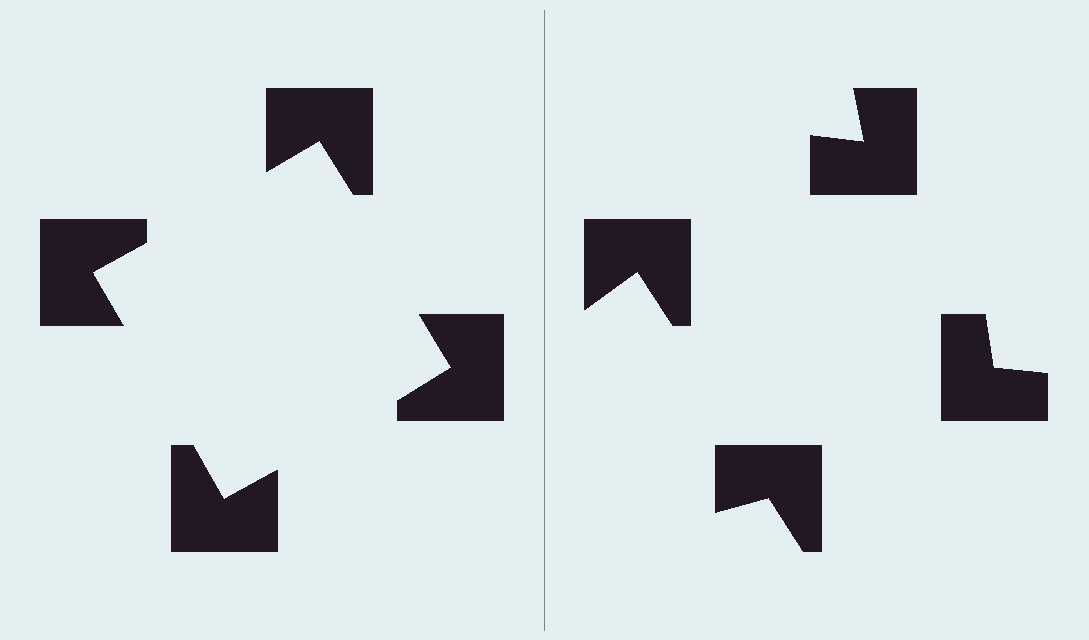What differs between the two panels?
The notched squares are positioned identically on both sides; only the wedge orientations differ. On the left they align to a square; on the right they are misaligned.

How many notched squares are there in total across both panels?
8 — 4 on each side.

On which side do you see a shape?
An illusory square appears on the left side. On the right side the wedge cuts are rotated, so no coherent shape forms.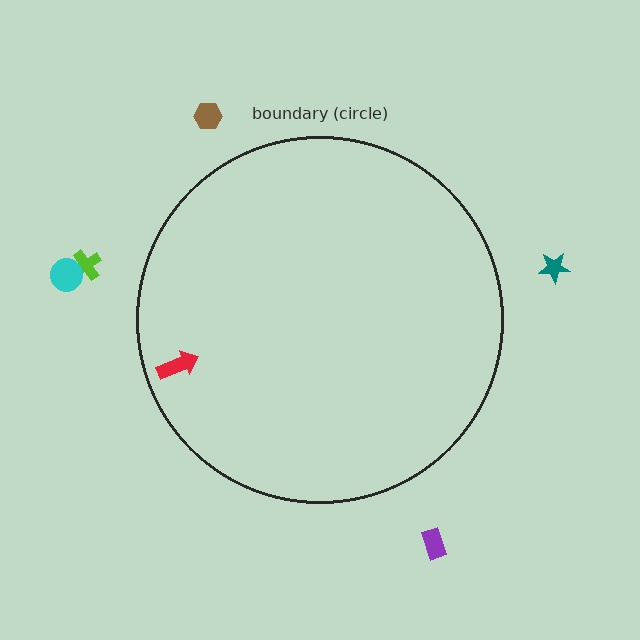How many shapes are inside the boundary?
1 inside, 5 outside.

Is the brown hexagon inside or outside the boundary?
Outside.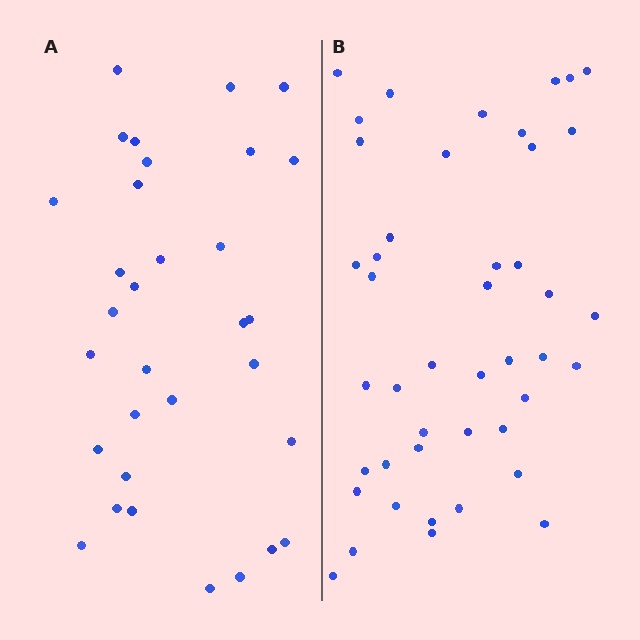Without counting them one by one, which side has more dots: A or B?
Region B (the right region) has more dots.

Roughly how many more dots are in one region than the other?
Region B has roughly 12 or so more dots than region A.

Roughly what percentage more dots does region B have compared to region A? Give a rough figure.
About 40% more.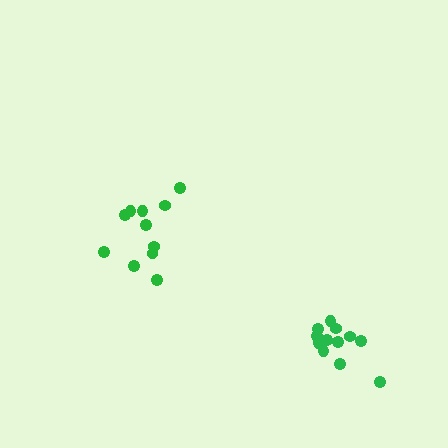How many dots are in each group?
Group 1: 11 dots, Group 2: 12 dots (23 total).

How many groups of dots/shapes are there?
There are 2 groups.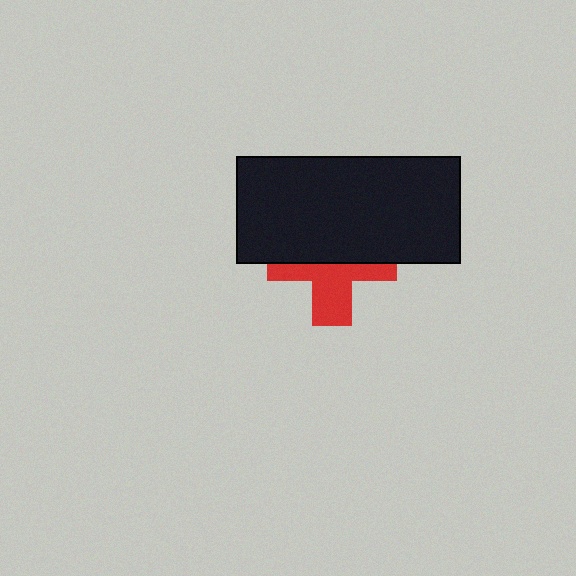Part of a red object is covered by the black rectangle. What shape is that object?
It is a cross.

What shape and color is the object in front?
The object in front is a black rectangle.